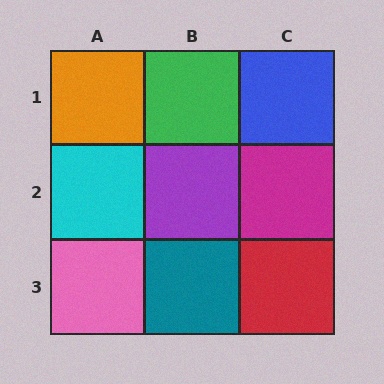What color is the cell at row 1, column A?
Orange.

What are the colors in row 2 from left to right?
Cyan, purple, magenta.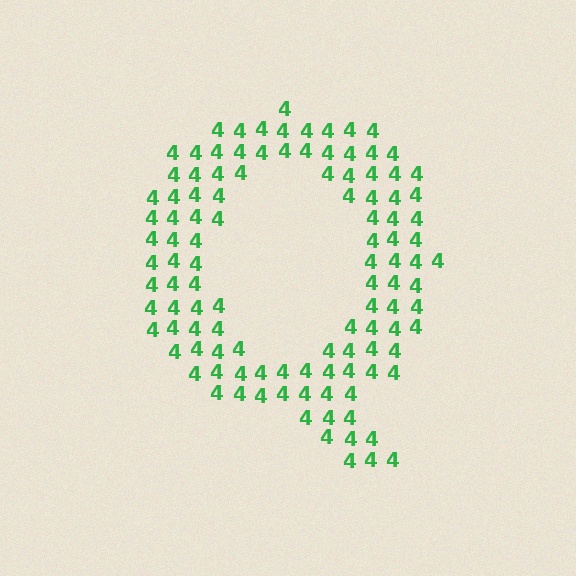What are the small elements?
The small elements are digit 4's.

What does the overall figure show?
The overall figure shows the letter Q.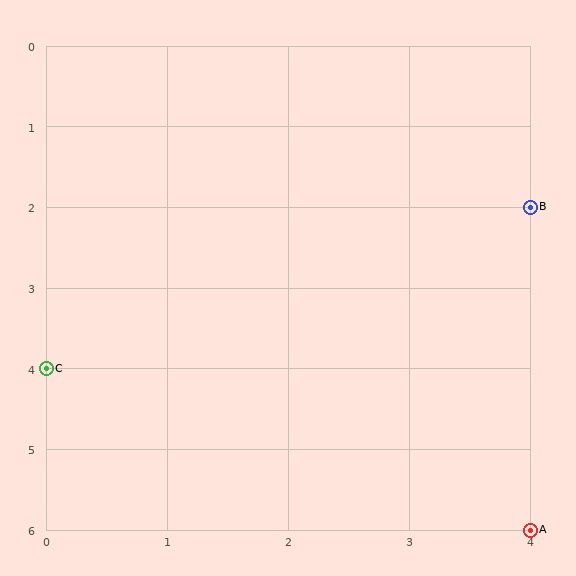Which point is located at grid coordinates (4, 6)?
Point A is at (4, 6).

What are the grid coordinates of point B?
Point B is at grid coordinates (4, 2).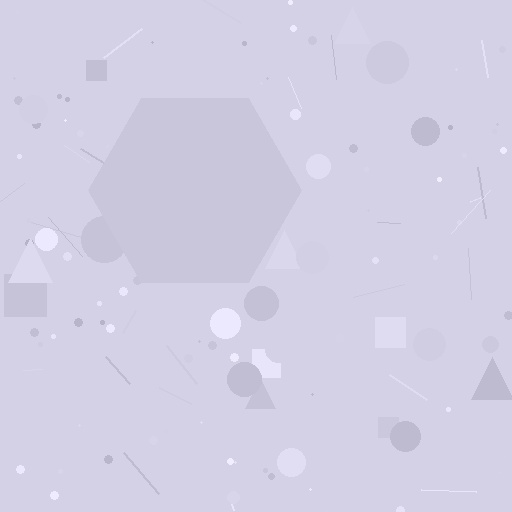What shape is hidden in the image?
A hexagon is hidden in the image.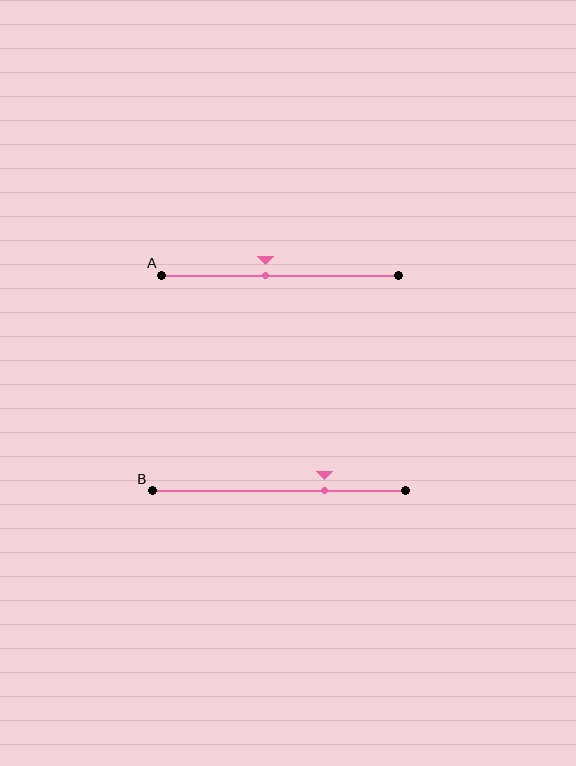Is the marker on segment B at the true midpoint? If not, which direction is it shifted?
No, the marker on segment B is shifted to the right by about 18% of the segment length.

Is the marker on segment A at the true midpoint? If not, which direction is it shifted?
No, the marker on segment A is shifted to the left by about 6% of the segment length.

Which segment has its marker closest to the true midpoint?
Segment A has its marker closest to the true midpoint.